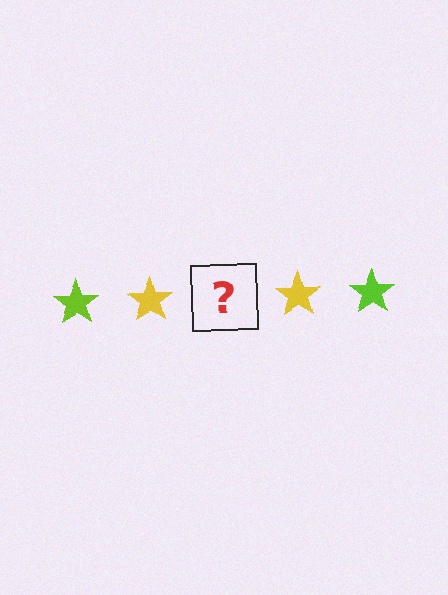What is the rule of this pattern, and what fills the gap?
The rule is that the pattern cycles through lime, yellow stars. The gap should be filled with a lime star.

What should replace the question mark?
The question mark should be replaced with a lime star.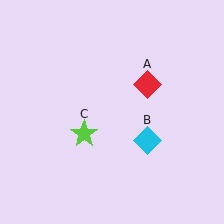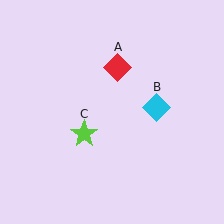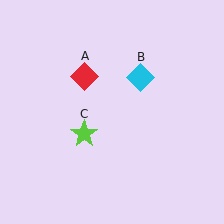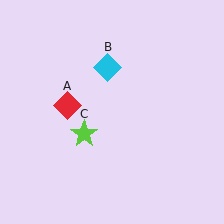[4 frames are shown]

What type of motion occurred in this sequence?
The red diamond (object A), cyan diamond (object B) rotated counterclockwise around the center of the scene.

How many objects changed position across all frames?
2 objects changed position: red diamond (object A), cyan diamond (object B).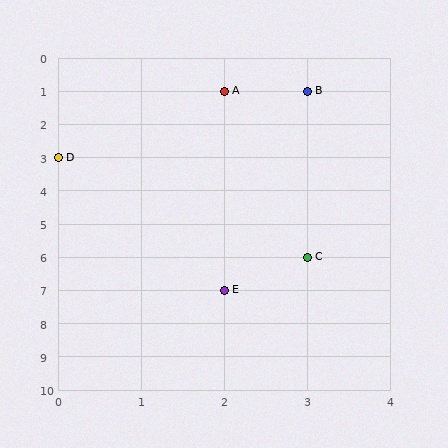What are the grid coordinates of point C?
Point C is at grid coordinates (3, 6).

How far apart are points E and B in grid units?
Points E and B are 1 column and 6 rows apart (about 6.1 grid units diagonally).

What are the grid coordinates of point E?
Point E is at grid coordinates (2, 7).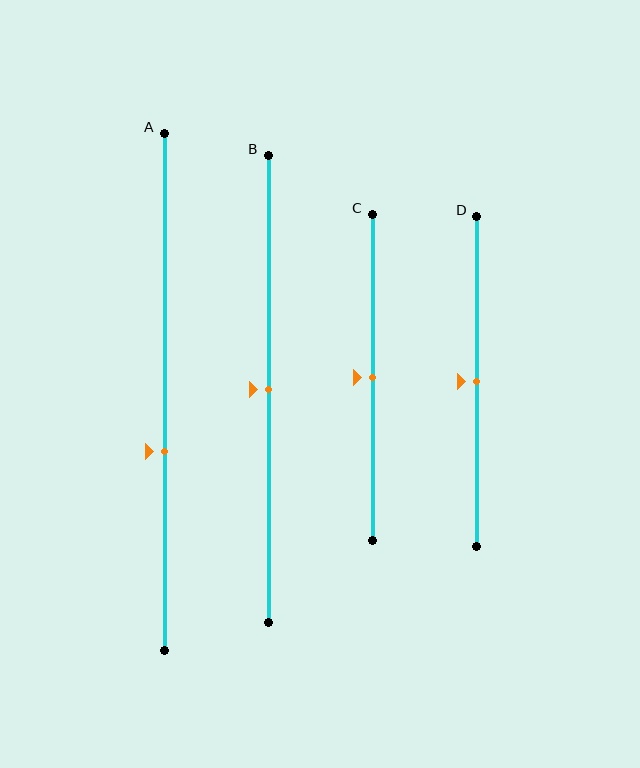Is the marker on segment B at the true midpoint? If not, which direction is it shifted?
Yes, the marker on segment B is at the true midpoint.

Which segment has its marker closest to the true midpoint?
Segment B has its marker closest to the true midpoint.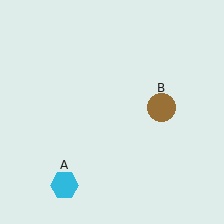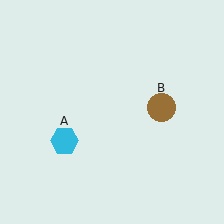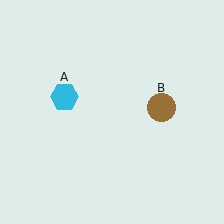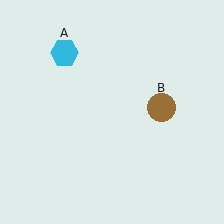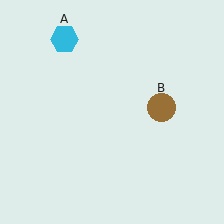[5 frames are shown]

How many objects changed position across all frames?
1 object changed position: cyan hexagon (object A).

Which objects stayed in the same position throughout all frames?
Brown circle (object B) remained stationary.